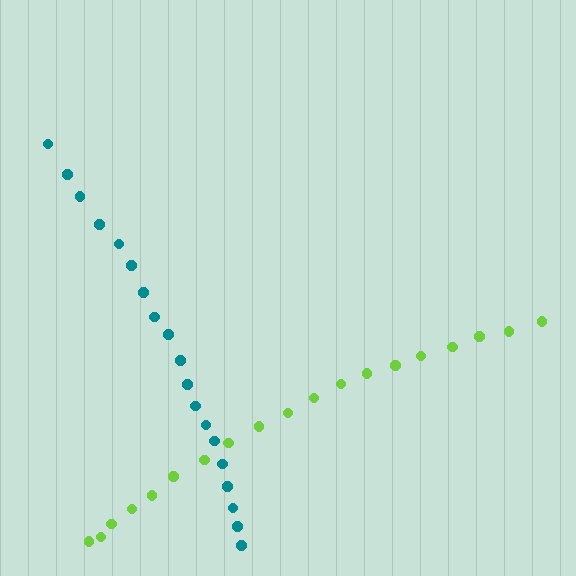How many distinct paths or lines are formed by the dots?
There are 2 distinct paths.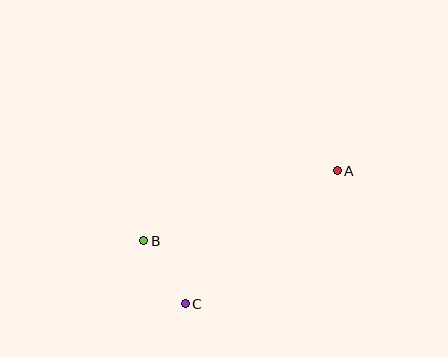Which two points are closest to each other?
Points B and C are closest to each other.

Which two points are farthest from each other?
Points A and B are farthest from each other.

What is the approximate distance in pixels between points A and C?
The distance between A and C is approximately 202 pixels.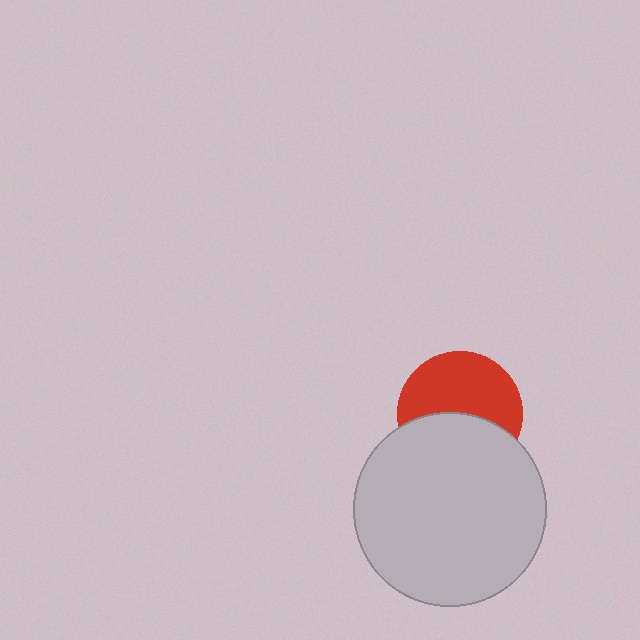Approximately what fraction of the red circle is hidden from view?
Roughly 44% of the red circle is hidden behind the light gray circle.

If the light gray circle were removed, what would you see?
You would see the complete red circle.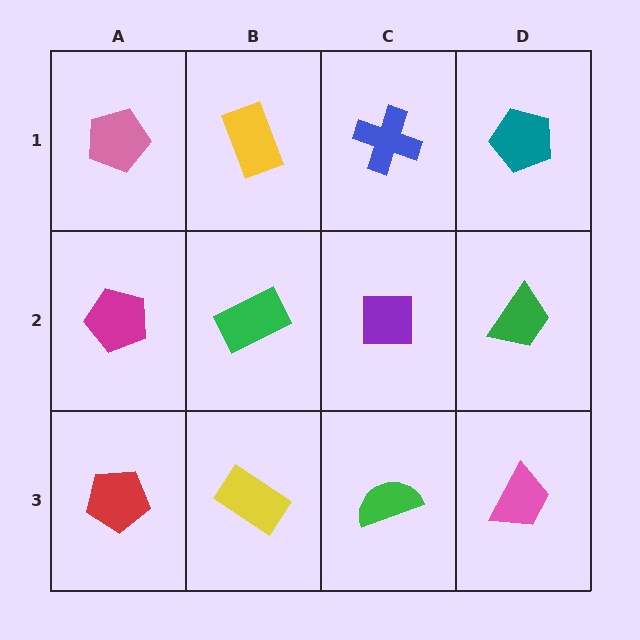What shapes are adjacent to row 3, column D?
A green trapezoid (row 2, column D), a green semicircle (row 3, column C).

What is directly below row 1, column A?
A magenta pentagon.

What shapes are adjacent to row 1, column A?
A magenta pentagon (row 2, column A), a yellow rectangle (row 1, column B).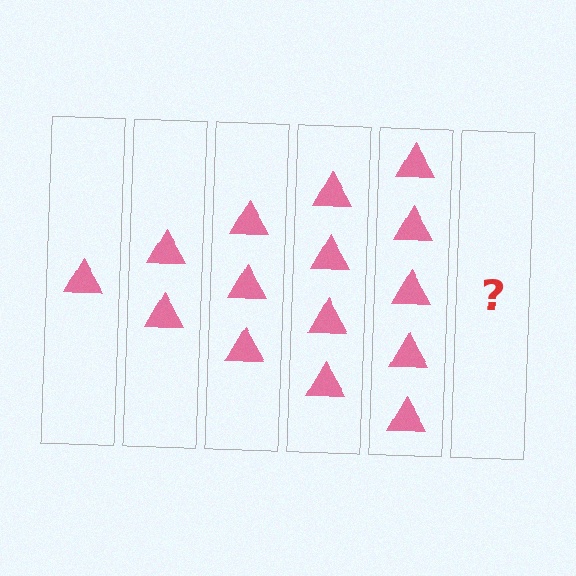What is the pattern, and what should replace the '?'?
The pattern is that each step adds one more triangle. The '?' should be 6 triangles.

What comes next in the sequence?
The next element should be 6 triangles.